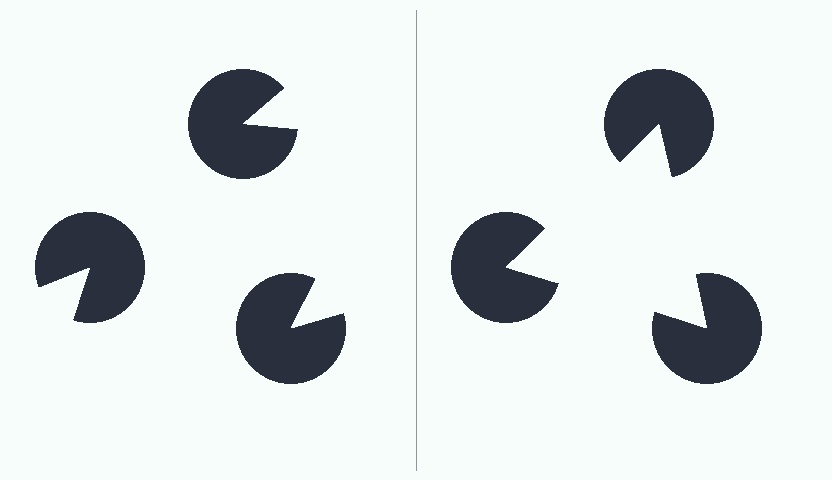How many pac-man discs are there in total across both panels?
6 — 3 on each side.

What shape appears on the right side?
An illusory triangle.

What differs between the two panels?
The pac-man discs are positioned identically on both sides; only the wedge orientations differ. On the right they align to a triangle; on the left they are misaligned.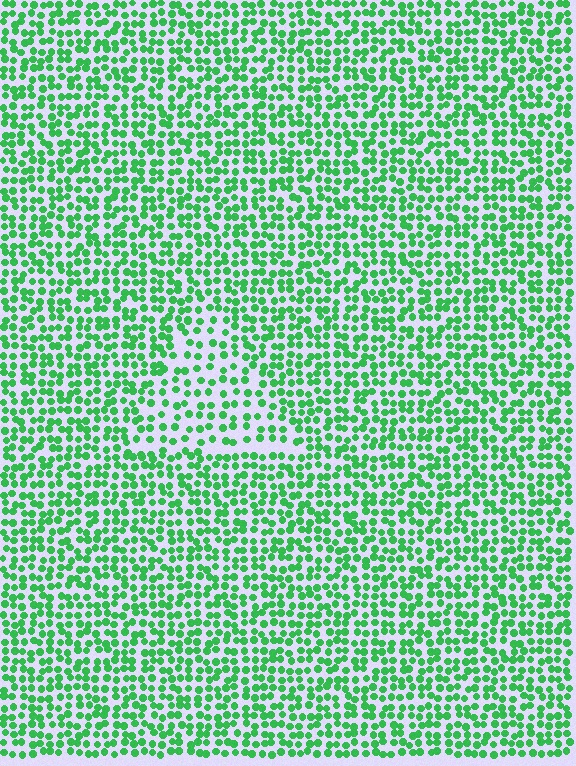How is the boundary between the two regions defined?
The boundary is defined by a change in element density (approximately 1.7x ratio). All elements are the same color, size, and shape.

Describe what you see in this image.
The image contains small green elements arranged at two different densities. A triangle-shaped region is visible where the elements are less densely packed than the surrounding area.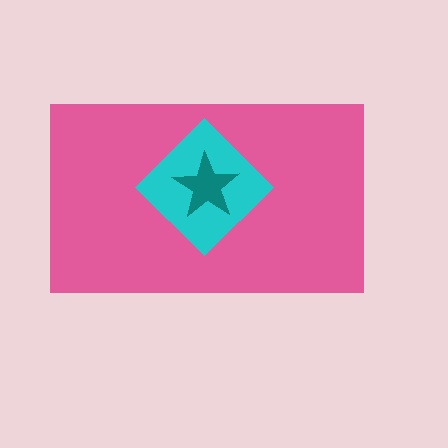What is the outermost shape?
The pink rectangle.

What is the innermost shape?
The teal star.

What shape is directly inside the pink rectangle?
The cyan diamond.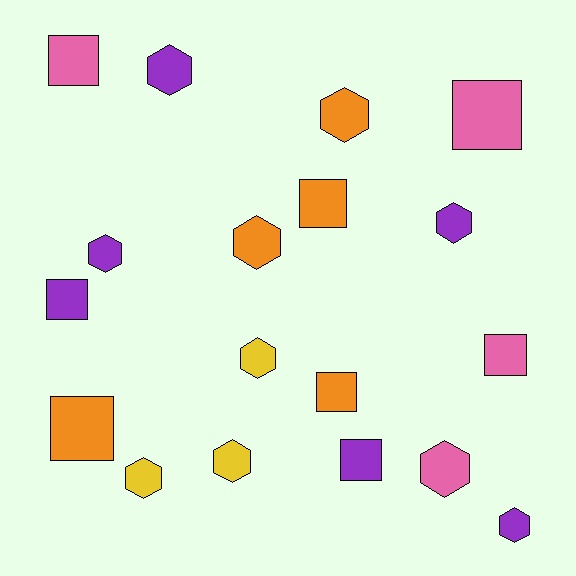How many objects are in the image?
There are 18 objects.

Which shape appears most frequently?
Hexagon, with 10 objects.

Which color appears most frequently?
Purple, with 6 objects.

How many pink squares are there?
There are 3 pink squares.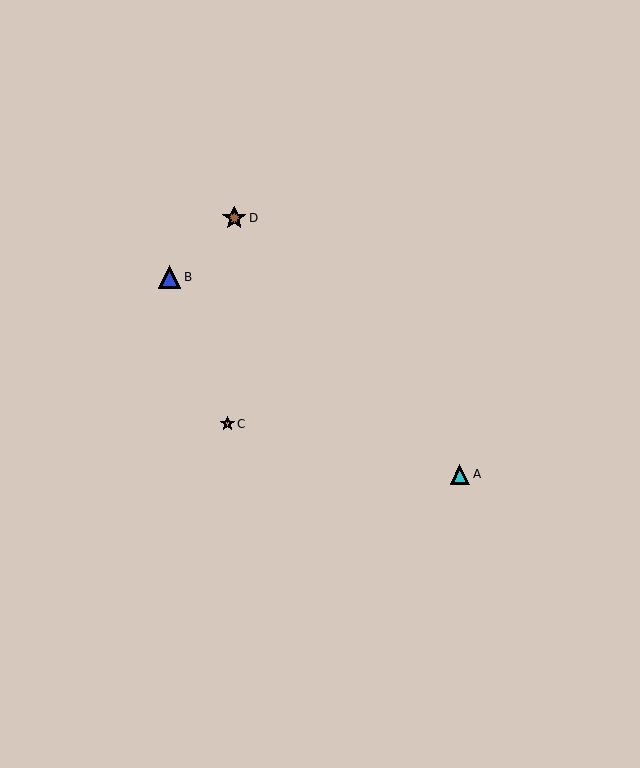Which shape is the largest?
The brown star (labeled D) is the largest.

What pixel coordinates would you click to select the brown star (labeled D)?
Click at (234, 218) to select the brown star D.